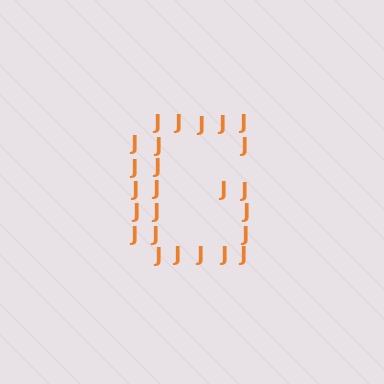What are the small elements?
The small elements are letter J's.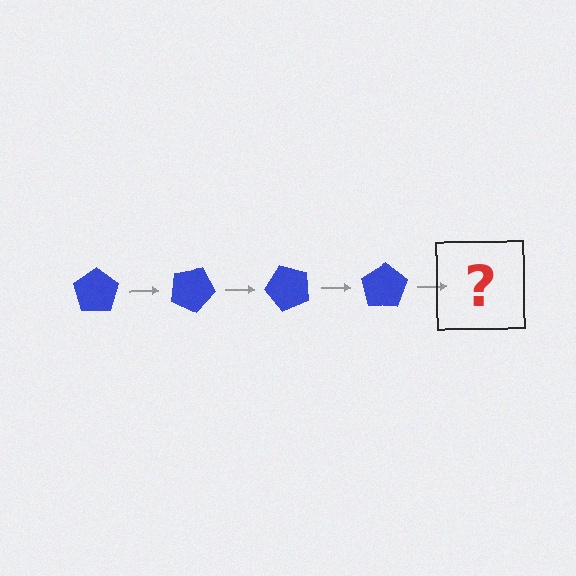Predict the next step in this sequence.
The next step is a blue pentagon rotated 100 degrees.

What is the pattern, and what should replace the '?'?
The pattern is that the pentagon rotates 25 degrees each step. The '?' should be a blue pentagon rotated 100 degrees.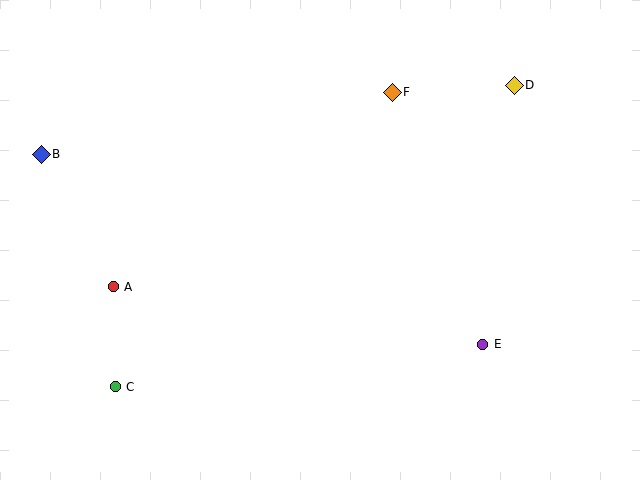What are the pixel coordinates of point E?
Point E is at (483, 344).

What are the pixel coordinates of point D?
Point D is at (514, 85).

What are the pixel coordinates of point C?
Point C is at (115, 387).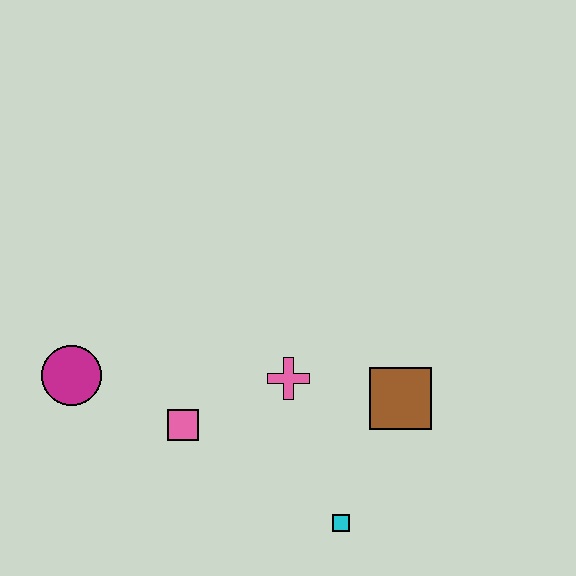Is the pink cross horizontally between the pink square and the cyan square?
Yes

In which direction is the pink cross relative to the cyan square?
The pink cross is above the cyan square.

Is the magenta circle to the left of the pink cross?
Yes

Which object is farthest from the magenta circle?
The brown square is farthest from the magenta circle.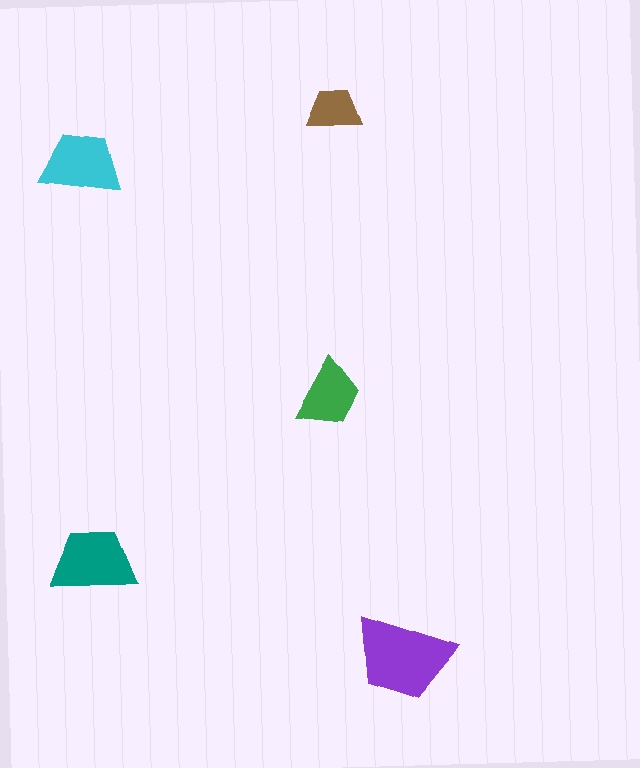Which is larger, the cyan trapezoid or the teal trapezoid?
The teal one.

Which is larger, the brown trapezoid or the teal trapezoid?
The teal one.